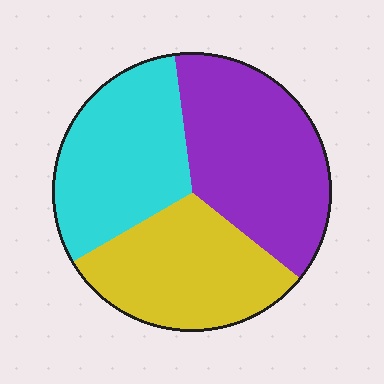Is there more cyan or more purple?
Purple.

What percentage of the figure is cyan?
Cyan takes up about one third (1/3) of the figure.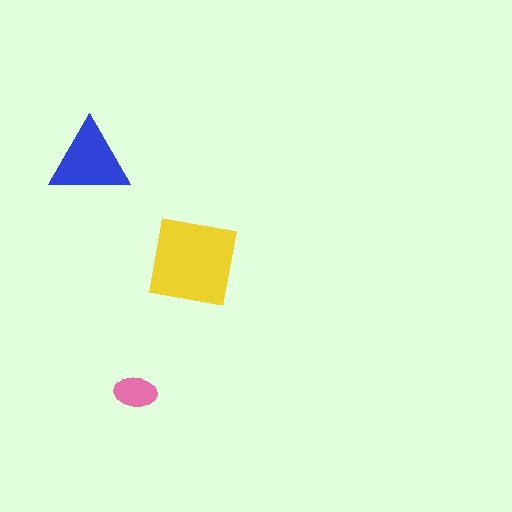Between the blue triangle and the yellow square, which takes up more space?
The yellow square.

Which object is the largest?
The yellow square.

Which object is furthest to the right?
The yellow square is rightmost.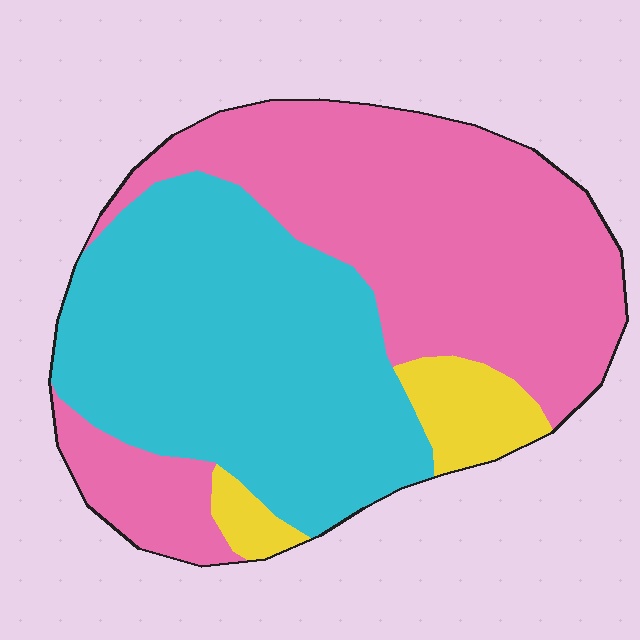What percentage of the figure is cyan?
Cyan covers about 45% of the figure.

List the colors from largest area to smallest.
From largest to smallest: pink, cyan, yellow.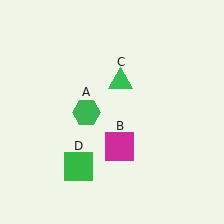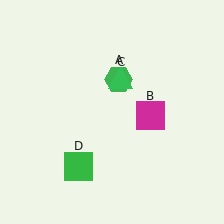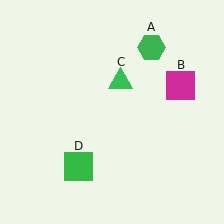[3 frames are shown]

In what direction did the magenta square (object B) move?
The magenta square (object B) moved up and to the right.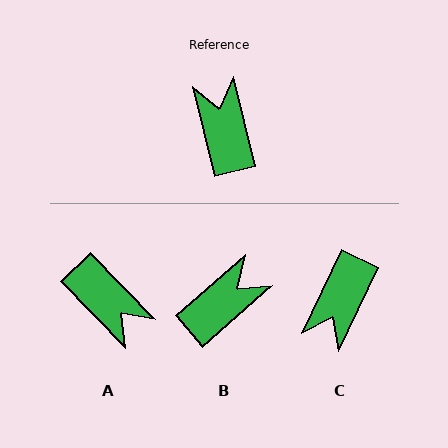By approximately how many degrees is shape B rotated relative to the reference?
Approximately 62 degrees clockwise.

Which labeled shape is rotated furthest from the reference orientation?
A, about 149 degrees away.